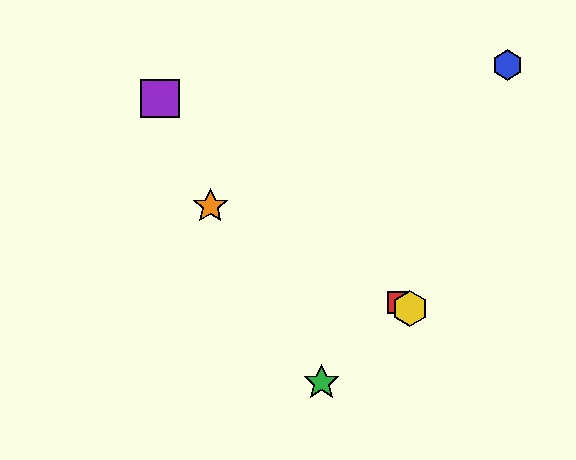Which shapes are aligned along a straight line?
The red square, the yellow hexagon, the orange star are aligned along a straight line.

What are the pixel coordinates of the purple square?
The purple square is at (160, 99).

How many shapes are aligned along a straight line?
3 shapes (the red square, the yellow hexagon, the orange star) are aligned along a straight line.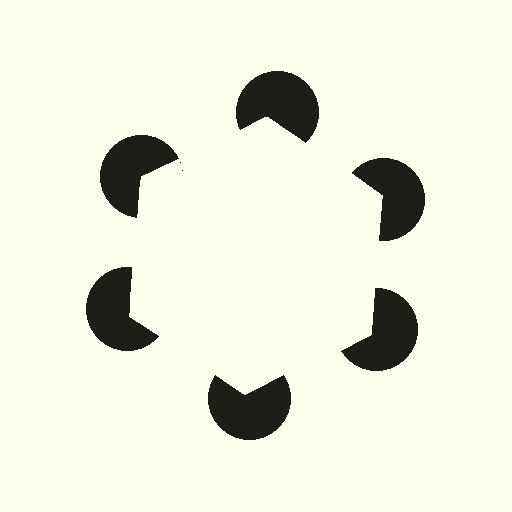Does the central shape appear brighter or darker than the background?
It typically appears slightly brighter than the background, even though no actual brightness change is drawn.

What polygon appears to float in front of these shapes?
An illusory hexagon — its edges are inferred from the aligned wedge cuts in the pac-man discs, not physically drawn.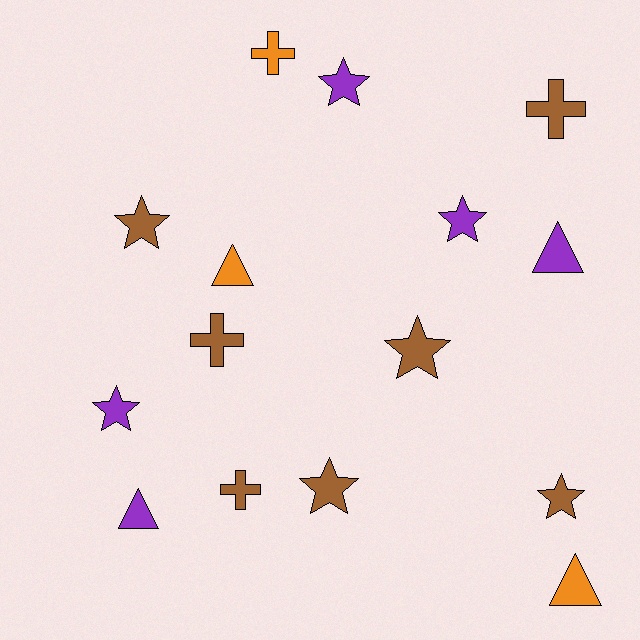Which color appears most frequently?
Brown, with 7 objects.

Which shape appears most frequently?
Star, with 7 objects.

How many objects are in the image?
There are 15 objects.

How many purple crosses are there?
There are no purple crosses.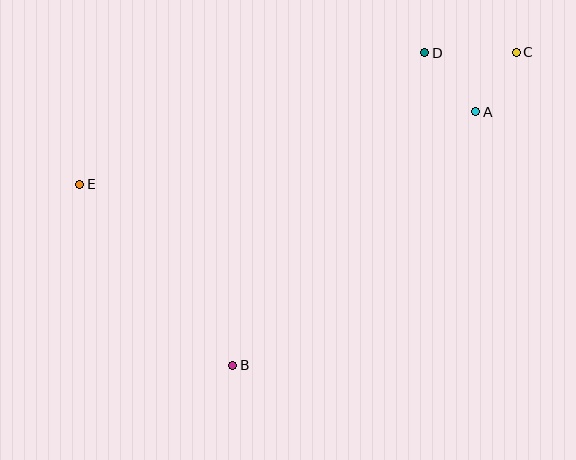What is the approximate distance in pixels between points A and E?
The distance between A and E is approximately 403 pixels.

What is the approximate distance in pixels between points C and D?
The distance between C and D is approximately 92 pixels.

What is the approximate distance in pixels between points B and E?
The distance between B and E is approximately 237 pixels.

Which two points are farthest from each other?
Points C and E are farthest from each other.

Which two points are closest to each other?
Points A and C are closest to each other.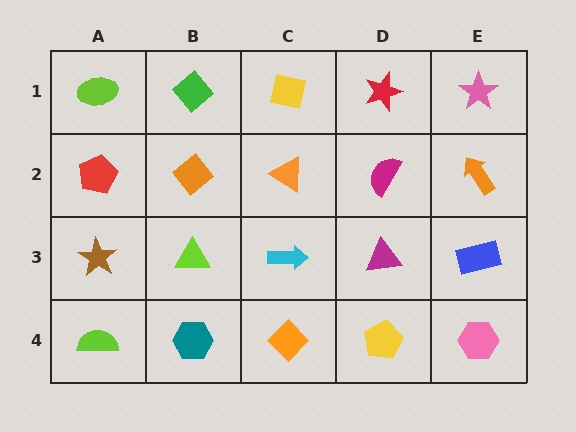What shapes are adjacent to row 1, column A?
A red pentagon (row 2, column A), a green diamond (row 1, column B).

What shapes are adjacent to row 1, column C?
An orange triangle (row 2, column C), a green diamond (row 1, column B), a red star (row 1, column D).